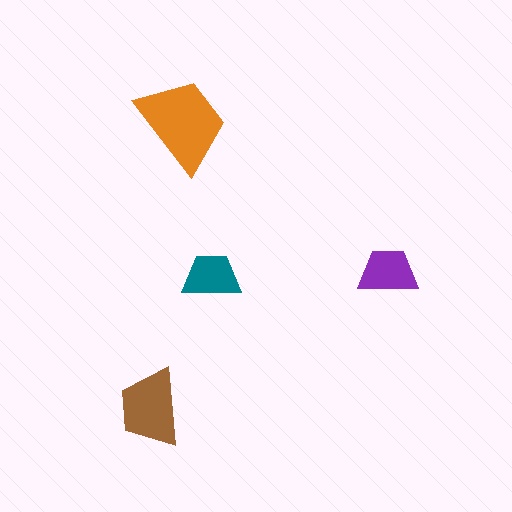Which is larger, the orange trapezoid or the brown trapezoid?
The orange one.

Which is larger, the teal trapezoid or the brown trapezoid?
The brown one.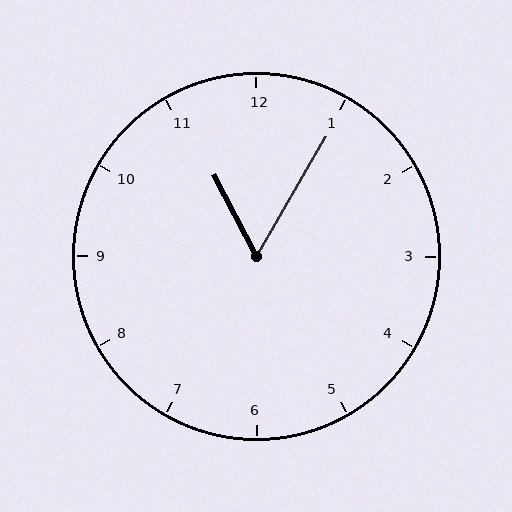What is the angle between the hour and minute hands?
Approximately 58 degrees.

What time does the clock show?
11:05.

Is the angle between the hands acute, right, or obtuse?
It is acute.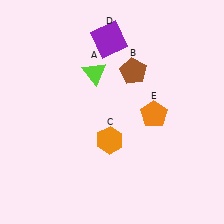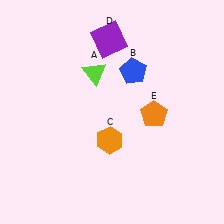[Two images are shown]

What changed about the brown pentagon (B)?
In Image 1, B is brown. In Image 2, it changed to blue.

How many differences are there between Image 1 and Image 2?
There is 1 difference between the two images.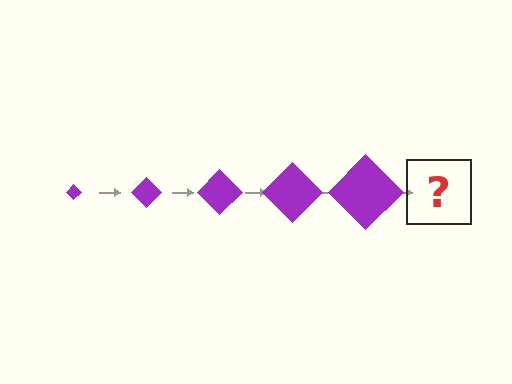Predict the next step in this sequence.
The next step is a purple diamond, larger than the previous one.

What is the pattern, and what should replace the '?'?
The pattern is that the diamond gets progressively larger each step. The '?' should be a purple diamond, larger than the previous one.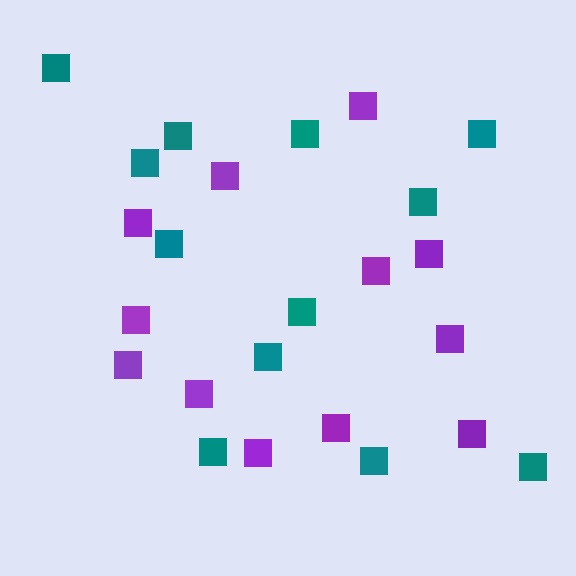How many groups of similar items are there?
There are 2 groups: one group of teal squares (12) and one group of purple squares (12).